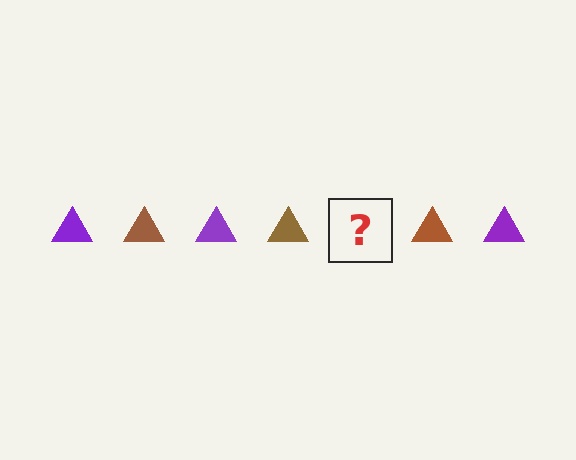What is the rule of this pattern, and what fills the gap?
The rule is that the pattern cycles through purple, brown triangles. The gap should be filled with a purple triangle.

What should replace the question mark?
The question mark should be replaced with a purple triangle.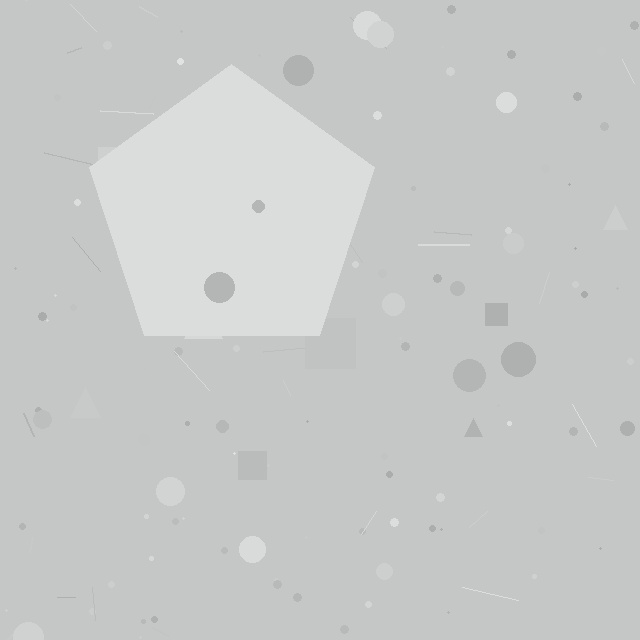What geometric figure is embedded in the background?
A pentagon is embedded in the background.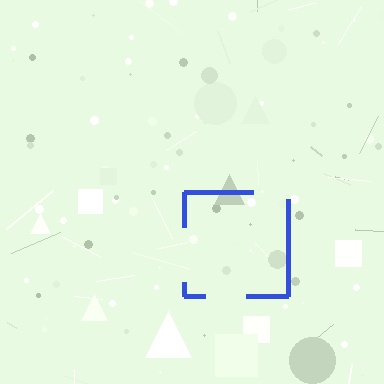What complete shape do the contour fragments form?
The contour fragments form a square.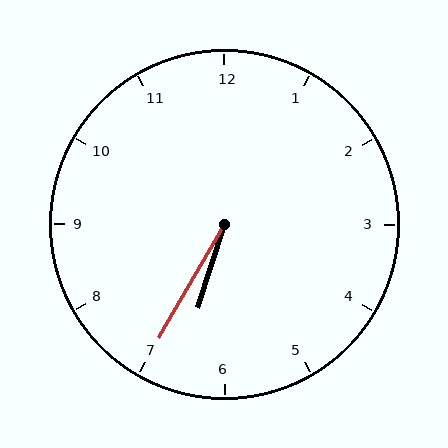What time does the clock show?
6:35.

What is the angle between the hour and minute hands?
Approximately 12 degrees.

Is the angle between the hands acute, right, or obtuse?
It is acute.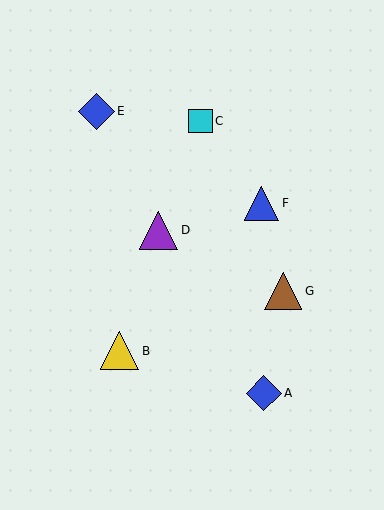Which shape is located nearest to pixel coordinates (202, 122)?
The cyan square (labeled C) at (200, 121) is nearest to that location.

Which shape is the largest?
The purple triangle (labeled D) is the largest.